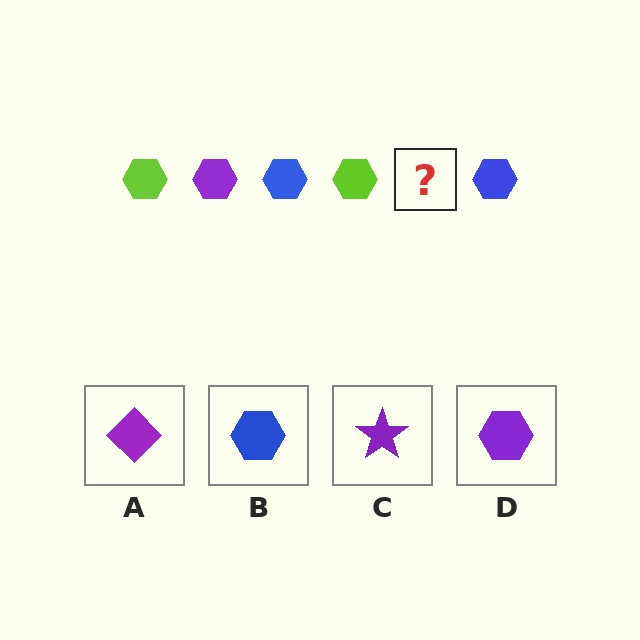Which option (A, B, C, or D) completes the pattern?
D.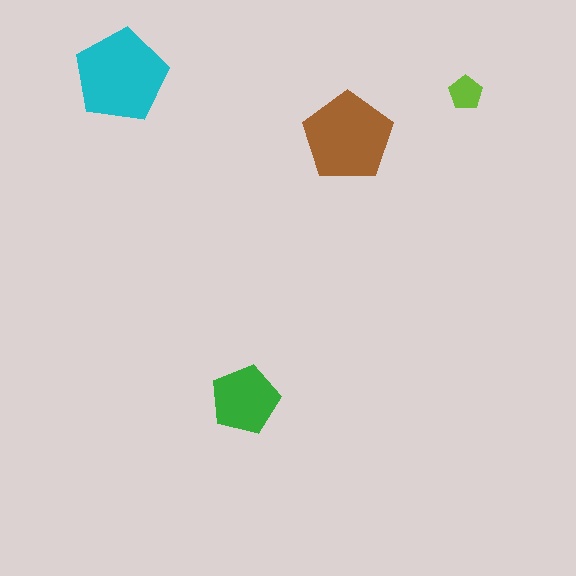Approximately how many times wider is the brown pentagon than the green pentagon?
About 1.5 times wider.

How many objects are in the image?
There are 4 objects in the image.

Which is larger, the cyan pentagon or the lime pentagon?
The cyan one.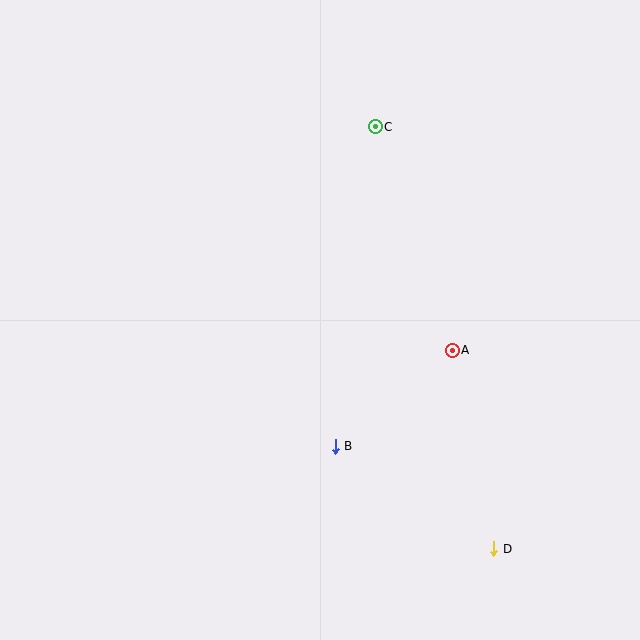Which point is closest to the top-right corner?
Point C is closest to the top-right corner.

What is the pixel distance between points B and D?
The distance between B and D is 189 pixels.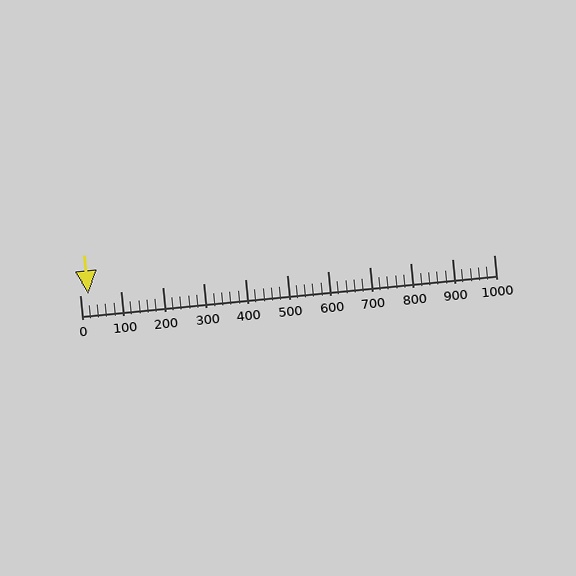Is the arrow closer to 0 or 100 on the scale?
The arrow is closer to 0.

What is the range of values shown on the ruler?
The ruler shows values from 0 to 1000.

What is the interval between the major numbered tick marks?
The major tick marks are spaced 100 units apart.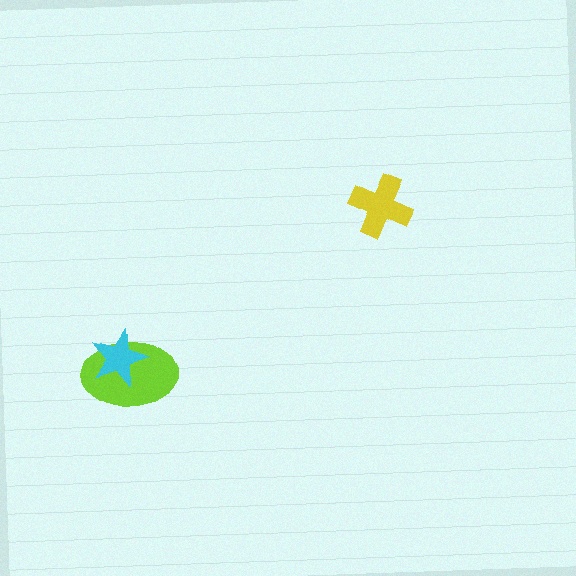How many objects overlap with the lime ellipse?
1 object overlaps with the lime ellipse.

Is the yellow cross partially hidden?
No, no other shape covers it.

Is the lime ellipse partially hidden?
Yes, it is partially covered by another shape.